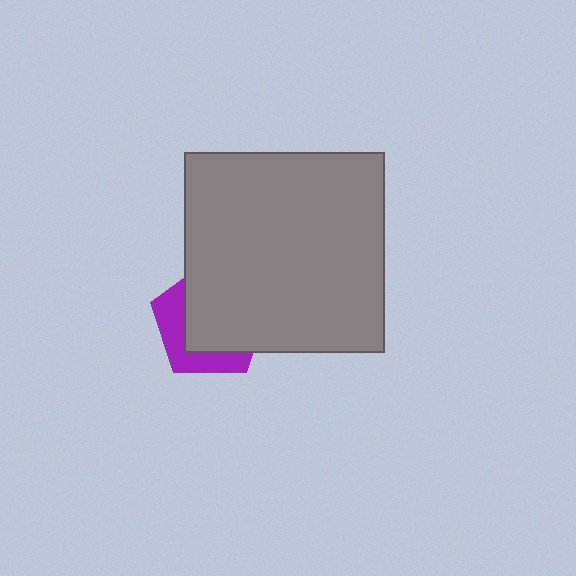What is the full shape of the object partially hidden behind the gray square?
The partially hidden object is a purple pentagon.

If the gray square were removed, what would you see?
You would see the complete purple pentagon.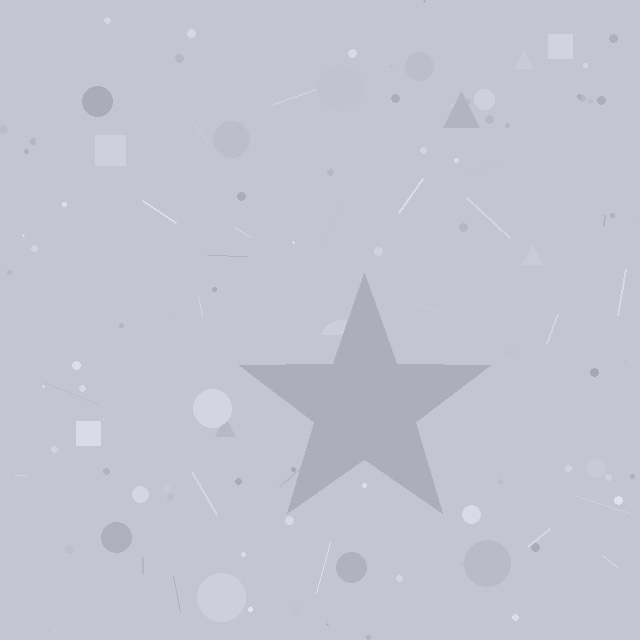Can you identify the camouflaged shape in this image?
The camouflaged shape is a star.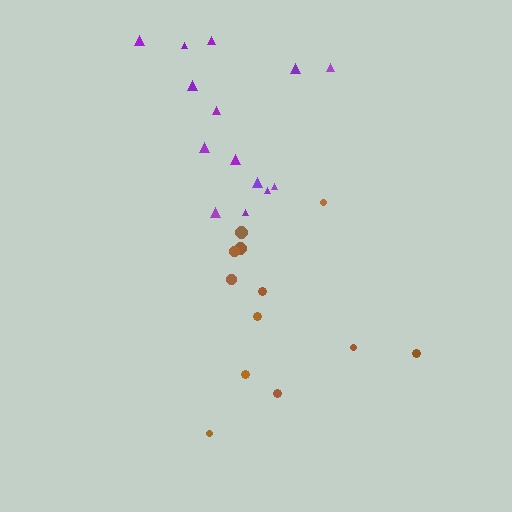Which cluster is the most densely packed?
Purple.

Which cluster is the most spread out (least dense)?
Brown.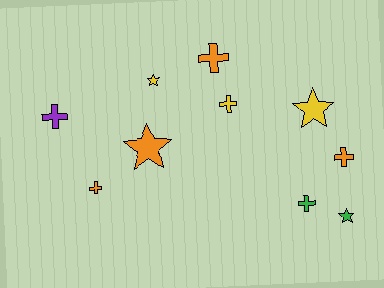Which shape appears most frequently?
Cross, with 6 objects.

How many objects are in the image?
There are 10 objects.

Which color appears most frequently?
Orange, with 4 objects.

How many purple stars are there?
There are no purple stars.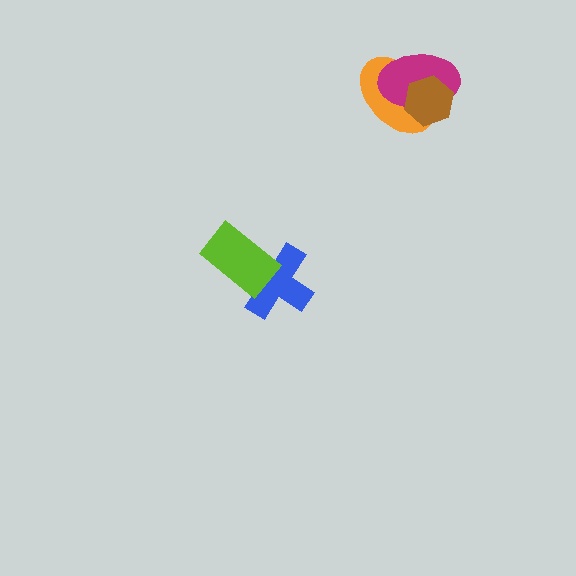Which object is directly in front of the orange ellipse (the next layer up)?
The magenta ellipse is directly in front of the orange ellipse.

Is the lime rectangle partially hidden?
No, no other shape covers it.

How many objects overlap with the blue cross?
1 object overlaps with the blue cross.